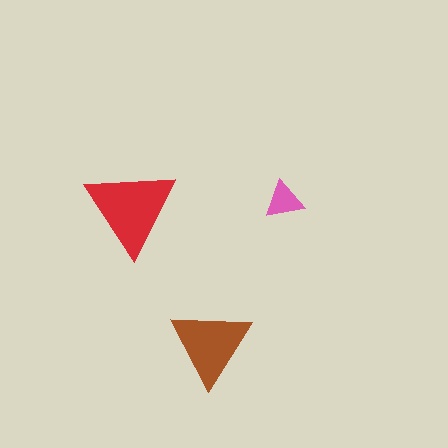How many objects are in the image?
There are 3 objects in the image.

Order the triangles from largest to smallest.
the red one, the brown one, the pink one.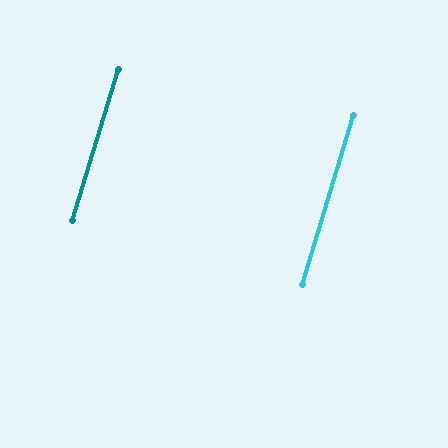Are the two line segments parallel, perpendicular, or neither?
Parallel — their directions differ by only 0.1°.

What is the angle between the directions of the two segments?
Approximately 0 degrees.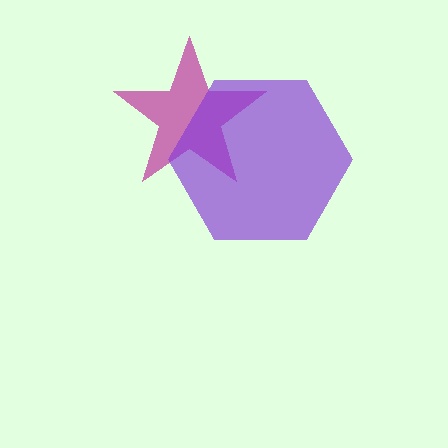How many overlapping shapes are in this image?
There are 2 overlapping shapes in the image.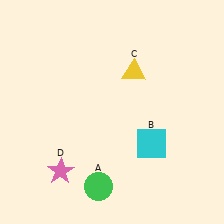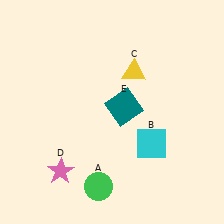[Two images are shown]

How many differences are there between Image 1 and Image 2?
There is 1 difference between the two images.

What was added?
A teal square (E) was added in Image 2.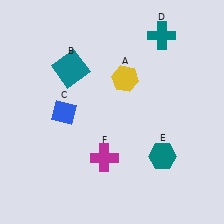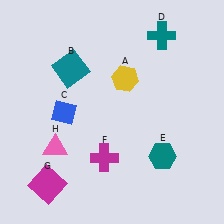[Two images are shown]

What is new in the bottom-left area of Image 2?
A magenta square (G) was added in the bottom-left area of Image 2.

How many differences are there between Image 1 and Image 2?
There are 2 differences between the two images.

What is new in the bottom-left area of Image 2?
A pink triangle (H) was added in the bottom-left area of Image 2.